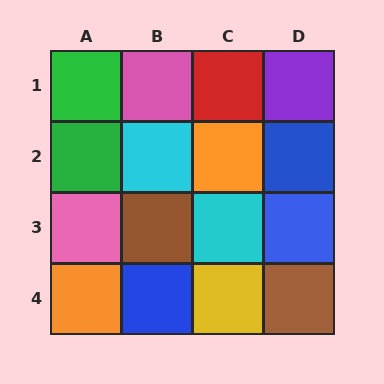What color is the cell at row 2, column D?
Blue.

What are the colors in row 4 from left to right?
Orange, blue, yellow, brown.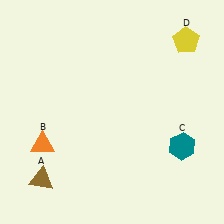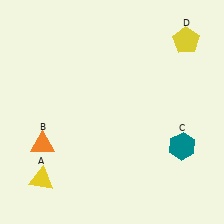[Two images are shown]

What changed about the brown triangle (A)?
In Image 1, A is brown. In Image 2, it changed to yellow.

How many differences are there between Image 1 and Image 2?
There is 1 difference between the two images.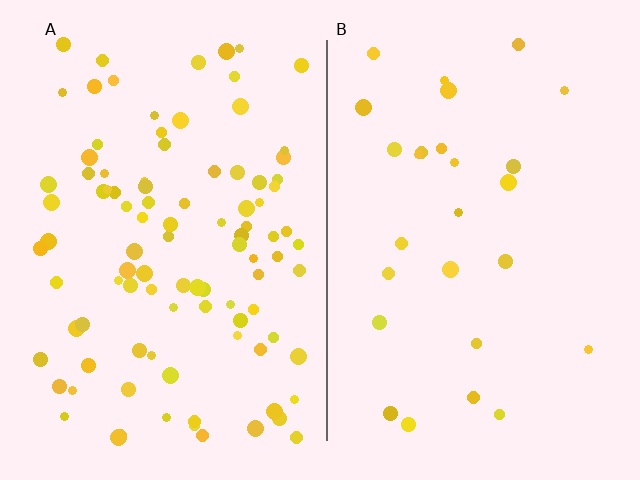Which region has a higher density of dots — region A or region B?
A (the left).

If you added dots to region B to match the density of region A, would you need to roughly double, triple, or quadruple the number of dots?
Approximately quadruple.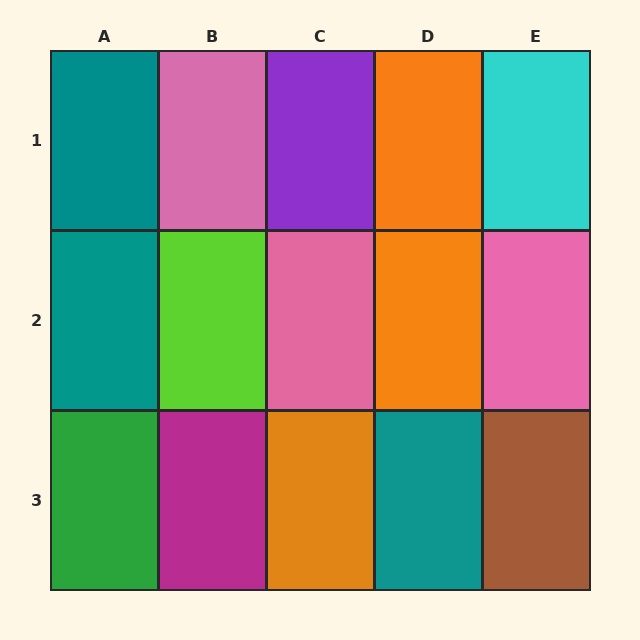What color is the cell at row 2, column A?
Teal.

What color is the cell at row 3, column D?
Teal.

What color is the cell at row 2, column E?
Pink.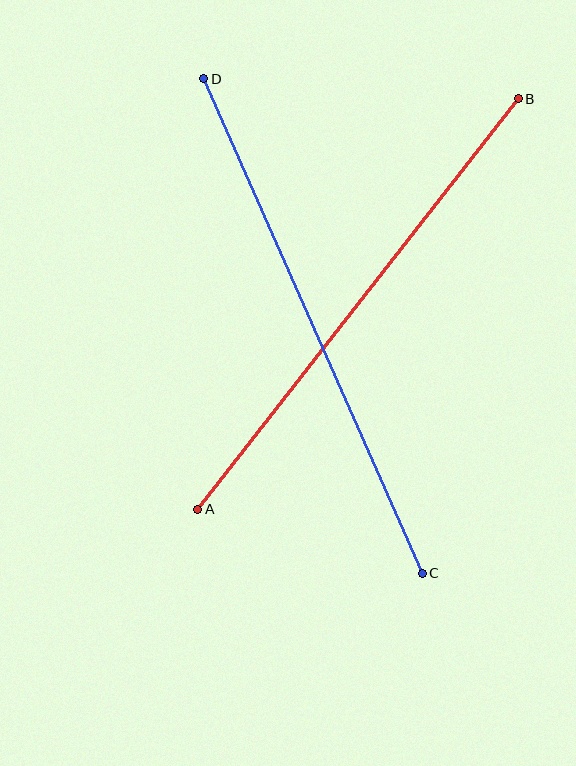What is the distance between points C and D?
The distance is approximately 540 pixels.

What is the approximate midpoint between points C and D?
The midpoint is at approximately (313, 326) pixels.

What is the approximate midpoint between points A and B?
The midpoint is at approximately (358, 304) pixels.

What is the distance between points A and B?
The distance is approximately 521 pixels.